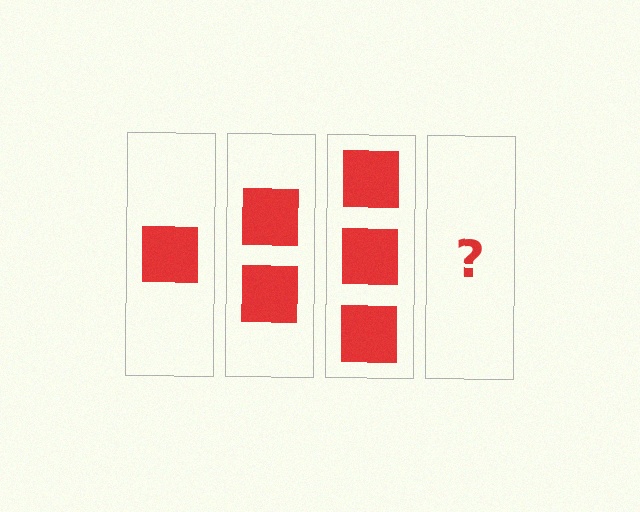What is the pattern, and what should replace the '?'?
The pattern is that each step adds one more square. The '?' should be 4 squares.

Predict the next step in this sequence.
The next step is 4 squares.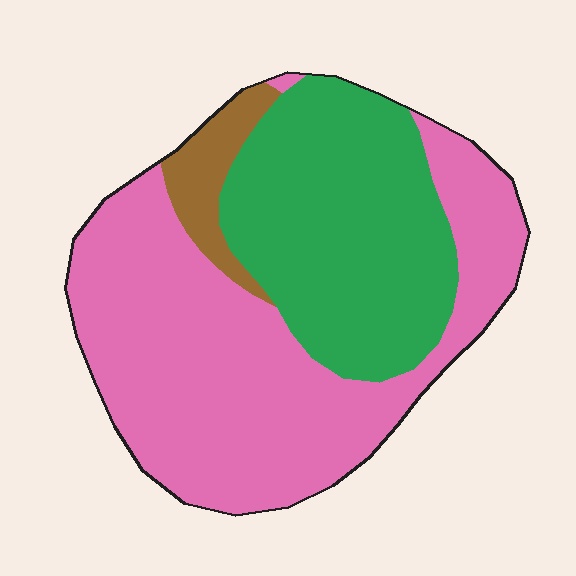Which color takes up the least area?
Brown, at roughly 5%.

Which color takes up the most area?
Pink, at roughly 55%.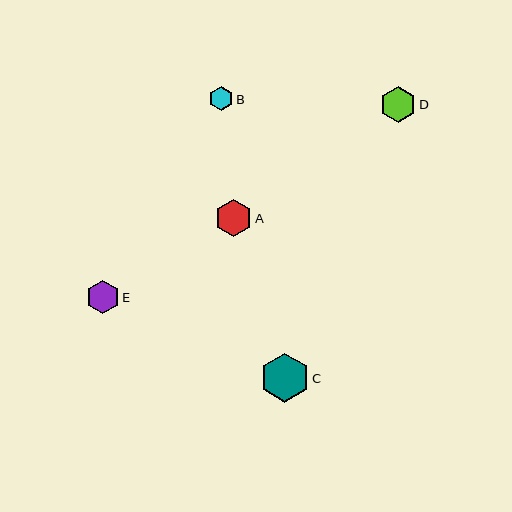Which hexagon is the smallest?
Hexagon B is the smallest with a size of approximately 23 pixels.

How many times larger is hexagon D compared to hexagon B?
Hexagon D is approximately 1.6 times the size of hexagon B.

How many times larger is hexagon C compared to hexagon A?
Hexagon C is approximately 1.3 times the size of hexagon A.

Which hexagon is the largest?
Hexagon C is the largest with a size of approximately 49 pixels.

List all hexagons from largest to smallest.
From largest to smallest: C, A, D, E, B.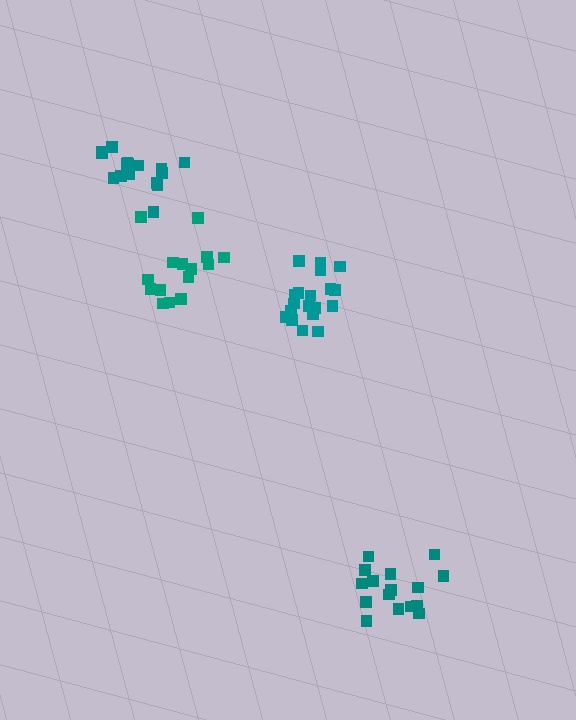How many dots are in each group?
Group 1: 16 dots, Group 2: 19 dots, Group 3: 15 dots, Group 4: 16 dots (66 total).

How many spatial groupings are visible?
There are 4 spatial groupings.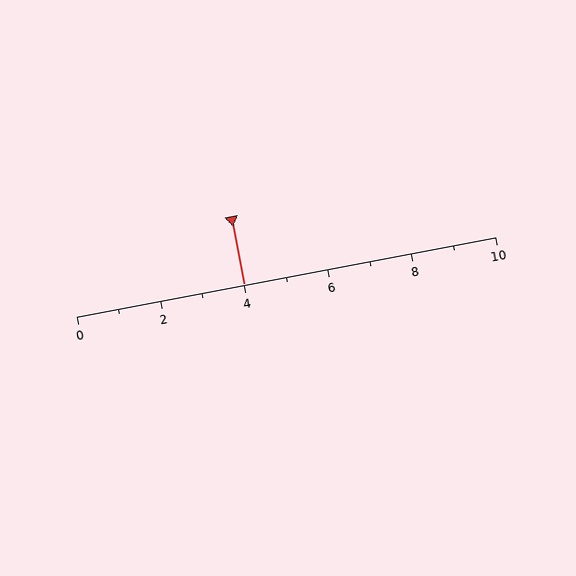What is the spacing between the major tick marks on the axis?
The major ticks are spaced 2 apart.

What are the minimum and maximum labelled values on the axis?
The axis runs from 0 to 10.